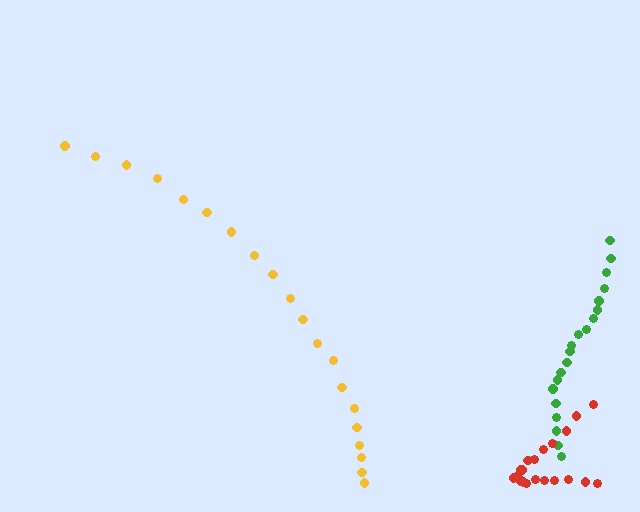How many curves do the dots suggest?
There are 3 distinct paths.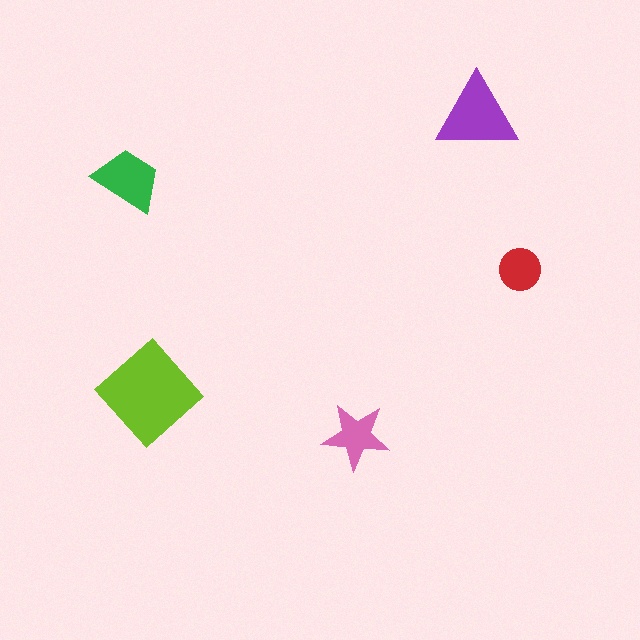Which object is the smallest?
The red circle.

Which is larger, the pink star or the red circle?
The pink star.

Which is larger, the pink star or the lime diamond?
The lime diamond.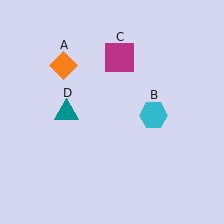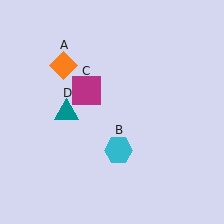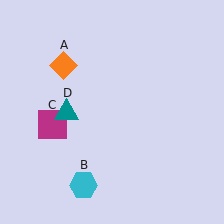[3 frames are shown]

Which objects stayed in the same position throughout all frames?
Orange diamond (object A) and teal triangle (object D) remained stationary.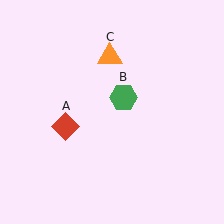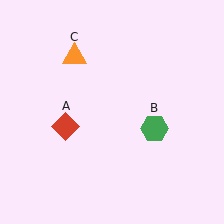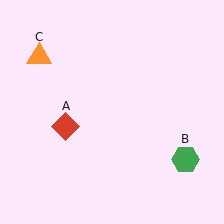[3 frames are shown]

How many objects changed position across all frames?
2 objects changed position: green hexagon (object B), orange triangle (object C).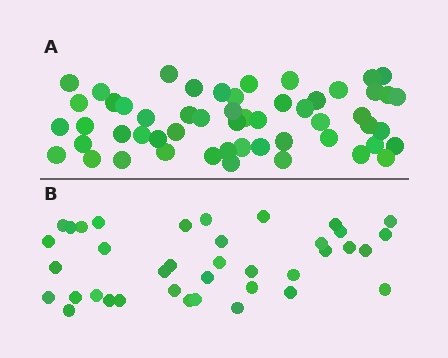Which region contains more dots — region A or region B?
Region A (the top region) has more dots.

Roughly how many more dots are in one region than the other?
Region A has approximately 15 more dots than region B.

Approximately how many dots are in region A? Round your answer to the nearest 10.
About 50 dots. (The exact count is 54, which rounds to 50.)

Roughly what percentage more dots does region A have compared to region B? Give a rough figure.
About 40% more.